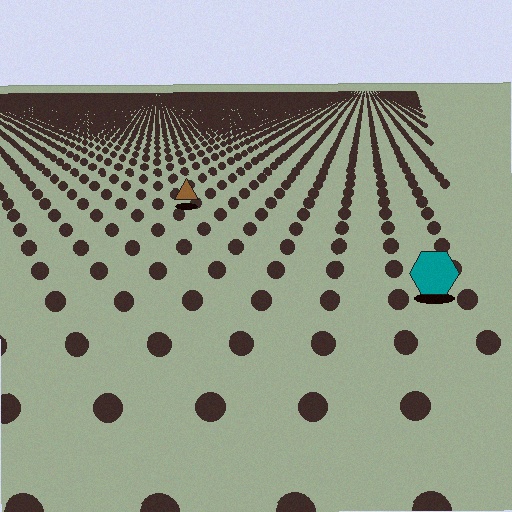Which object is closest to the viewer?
The teal hexagon is closest. The texture marks near it are larger and more spread out.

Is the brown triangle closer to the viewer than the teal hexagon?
No. The teal hexagon is closer — you can tell from the texture gradient: the ground texture is coarser near it.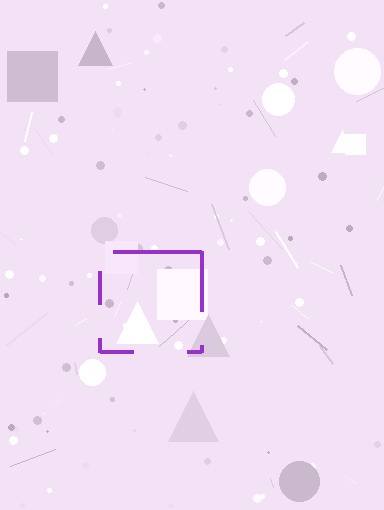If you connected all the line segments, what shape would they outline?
They would outline a square.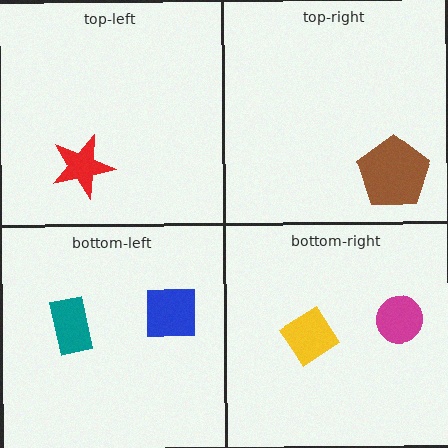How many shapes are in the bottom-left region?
2.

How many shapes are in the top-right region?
1.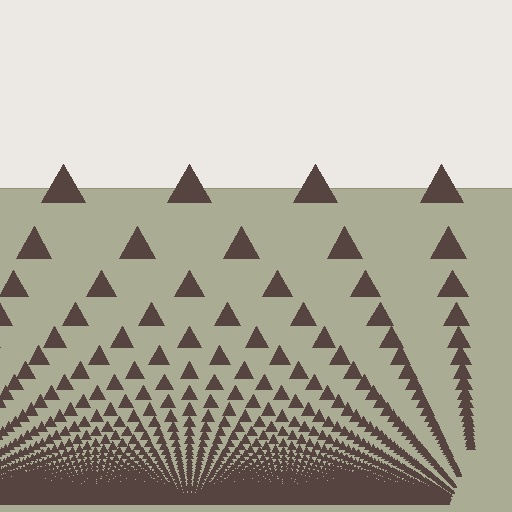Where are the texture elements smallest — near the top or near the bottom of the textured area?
Near the bottom.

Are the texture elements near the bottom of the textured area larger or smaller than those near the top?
Smaller. The gradient is inverted — elements near the bottom are smaller and denser.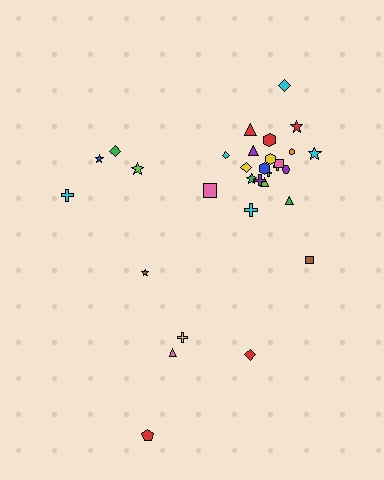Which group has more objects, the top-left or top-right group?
The top-right group.